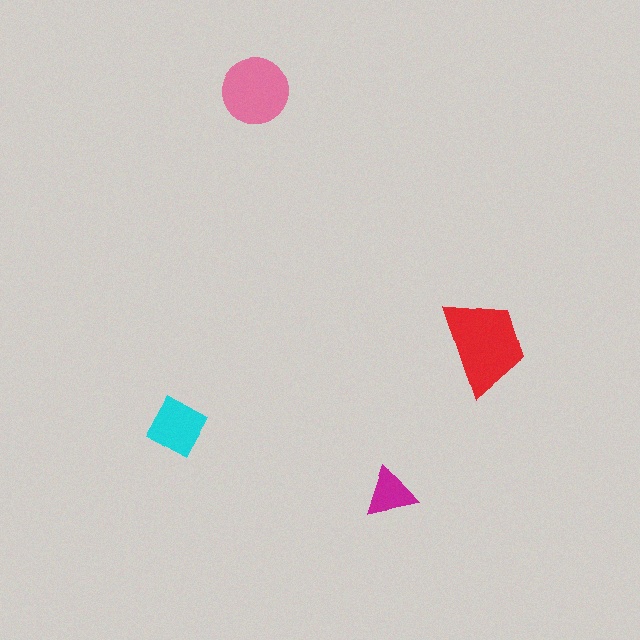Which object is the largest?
The red trapezoid.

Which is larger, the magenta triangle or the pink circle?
The pink circle.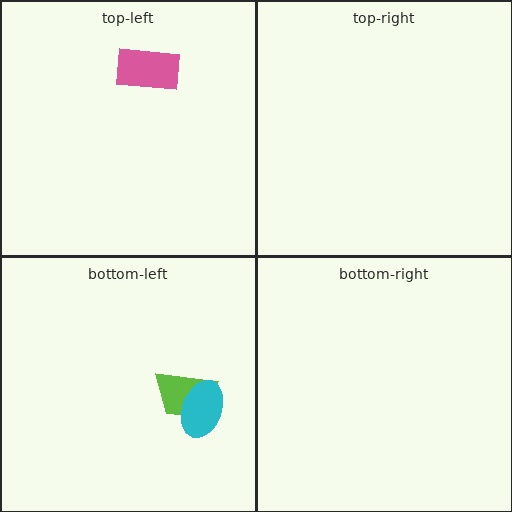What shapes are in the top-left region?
The pink rectangle.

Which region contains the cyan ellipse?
The bottom-left region.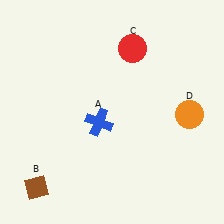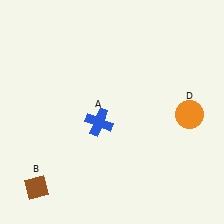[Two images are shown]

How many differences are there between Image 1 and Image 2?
There is 1 difference between the two images.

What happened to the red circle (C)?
The red circle (C) was removed in Image 2. It was in the top-right area of Image 1.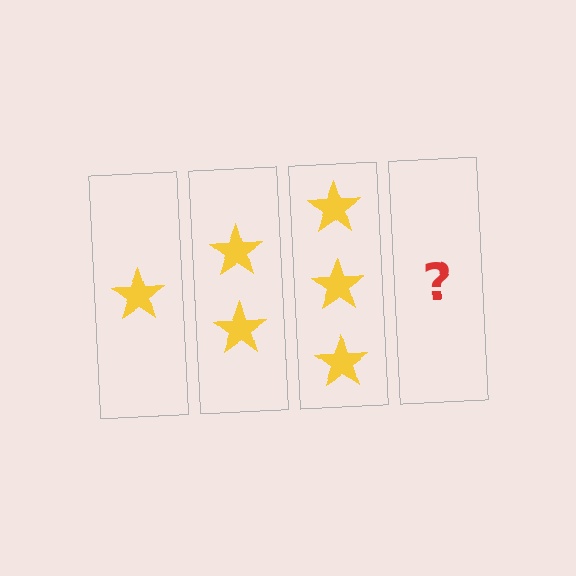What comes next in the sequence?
The next element should be 4 stars.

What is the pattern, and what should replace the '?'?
The pattern is that each step adds one more star. The '?' should be 4 stars.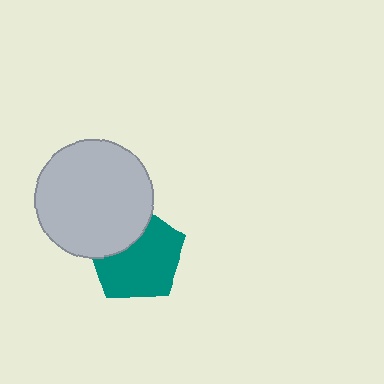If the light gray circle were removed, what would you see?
You would see the complete teal pentagon.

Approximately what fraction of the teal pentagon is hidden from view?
Roughly 31% of the teal pentagon is hidden behind the light gray circle.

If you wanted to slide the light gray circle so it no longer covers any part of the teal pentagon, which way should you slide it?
Slide it toward the upper-left — that is the most direct way to separate the two shapes.